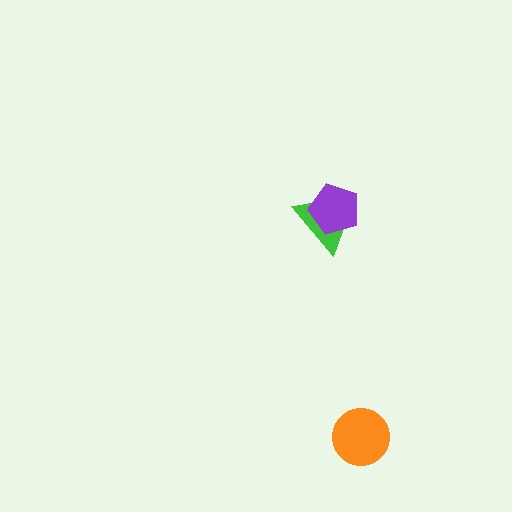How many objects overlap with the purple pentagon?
1 object overlaps with the purple pentagon.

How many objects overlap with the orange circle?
0 objects overlap with the orange circle.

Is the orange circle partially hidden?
No, no other shape covers it.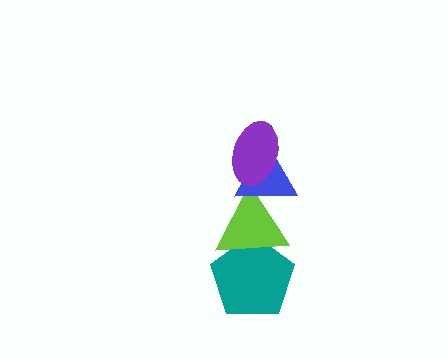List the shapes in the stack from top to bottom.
From top to bottom: the purple ellipse, the blue triangle, the lime triangle, the teal pentagon.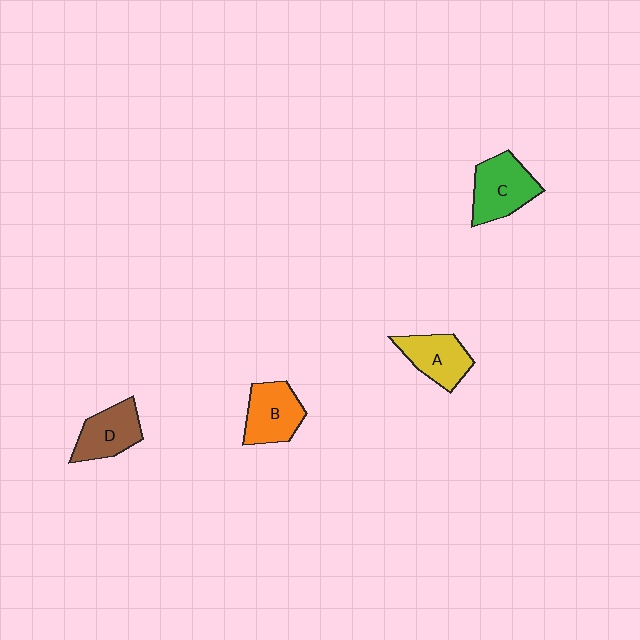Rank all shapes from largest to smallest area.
From largest to smallest: C (green), B (orange), A (yellow), D (brown).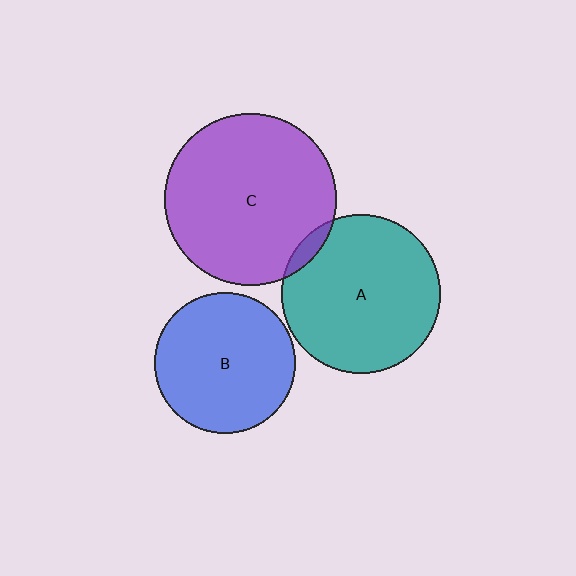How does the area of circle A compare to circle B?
Approximately 1.3 times.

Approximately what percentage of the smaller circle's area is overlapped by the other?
Approximately 5%.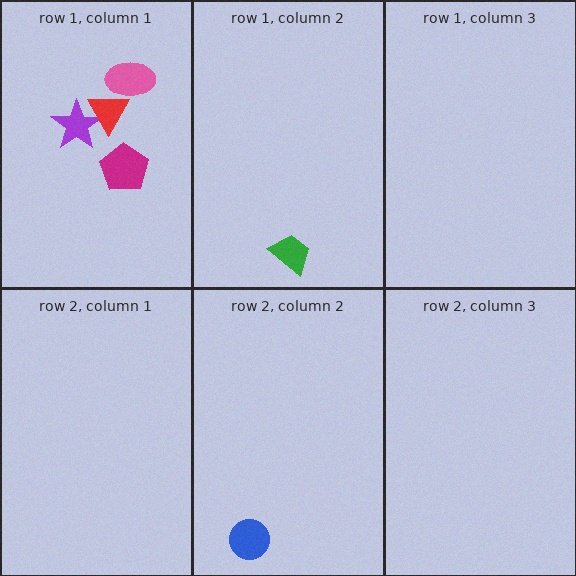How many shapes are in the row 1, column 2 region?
1.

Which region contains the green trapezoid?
The row 1, column 2 region.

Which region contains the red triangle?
The row 1, column 1 region.